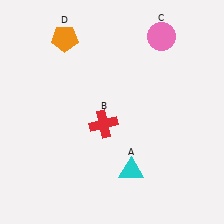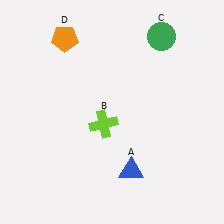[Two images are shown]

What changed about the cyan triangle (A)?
In Image 1, A is cyan. In Image 2, it changed to blue.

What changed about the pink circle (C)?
In Image 1, C is pink. In Image 2, it changed to green.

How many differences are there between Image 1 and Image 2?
There are 3 differences between the two images.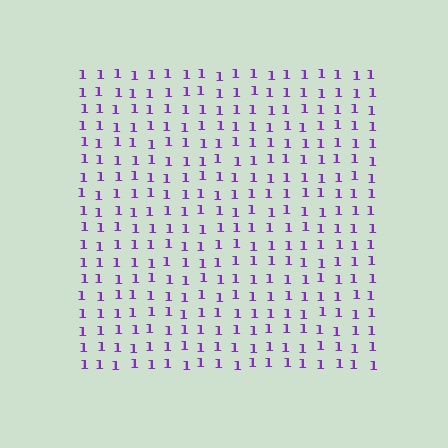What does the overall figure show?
The overall figure shows a square.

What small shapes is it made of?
It is made of small digit 1's.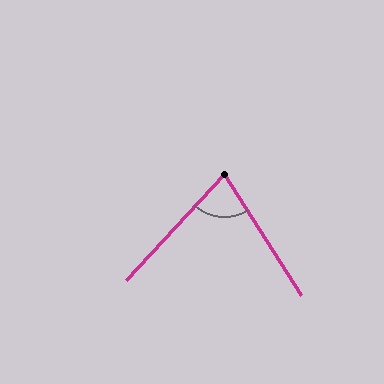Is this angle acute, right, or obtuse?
It is acute.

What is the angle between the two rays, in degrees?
Approximately 75 degrees.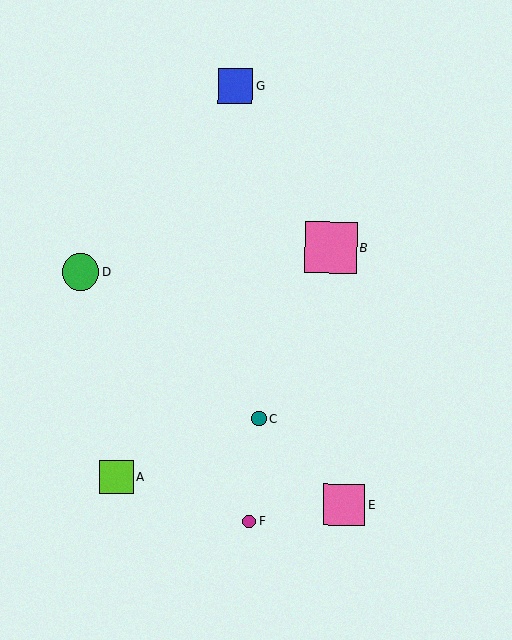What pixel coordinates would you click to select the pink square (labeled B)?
Click at (331, 248) to select the pink square B.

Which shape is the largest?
The pink square (labeled B) is the largest.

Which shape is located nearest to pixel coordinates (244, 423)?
The teal circle (labeled C) at (259, 419) is nearest to that location.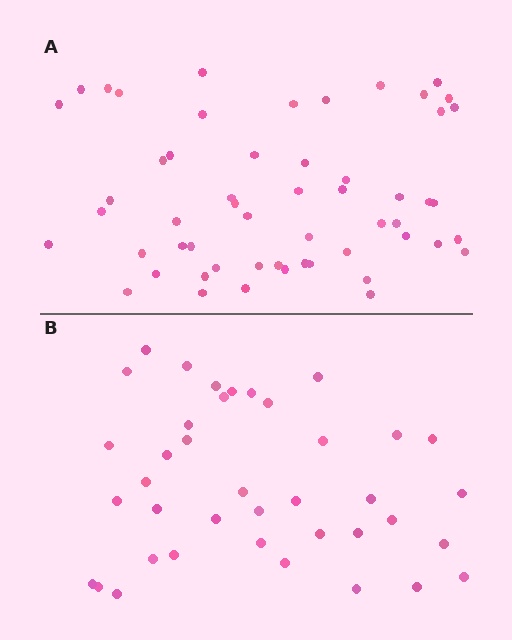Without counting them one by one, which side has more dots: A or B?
Region A (the top region) has more dots.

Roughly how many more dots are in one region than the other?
Region A has approximately 15 more dots than region B.